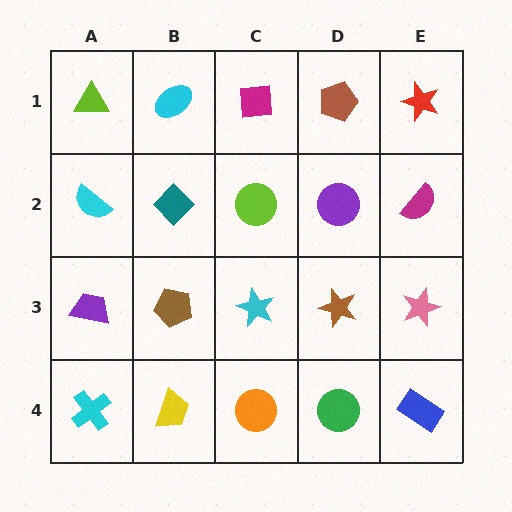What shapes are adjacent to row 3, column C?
A lime circle (row 2, column C), an orange circle (row 4, column C), a brown pentagon (row 3, column B), a brown star (row 3, column D).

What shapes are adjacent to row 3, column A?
A cyan semicircle (row 2, column A), a cyan cross (row 4, column A), a brown pentagon (row 3, column B).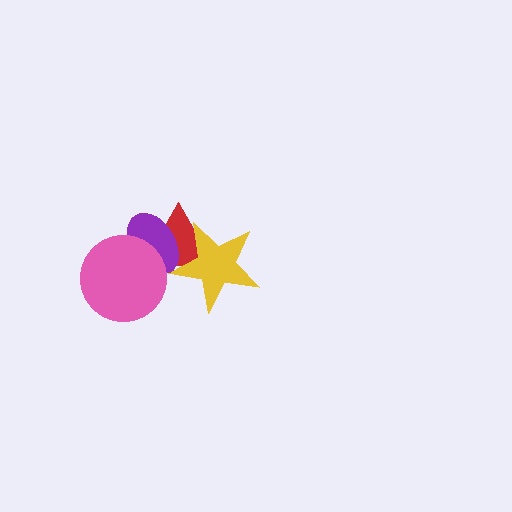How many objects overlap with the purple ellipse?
3 objects overlap with the purple ellipse.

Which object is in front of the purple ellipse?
The pink circle is in front of the purple ellipse.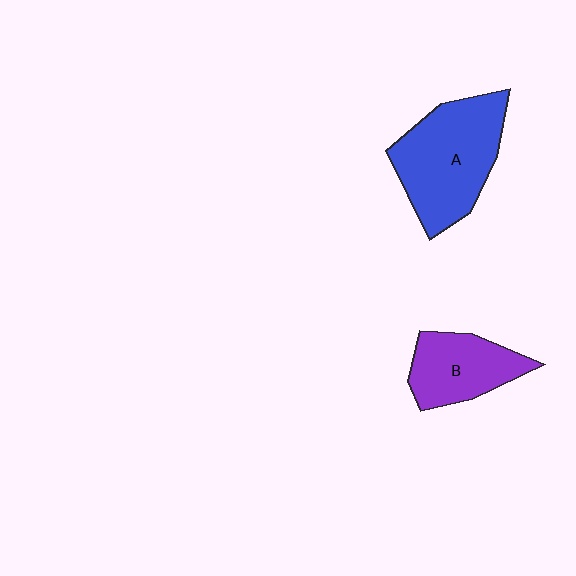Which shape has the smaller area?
Shape B (purple).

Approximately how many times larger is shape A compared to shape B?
Approximately 1.6 times.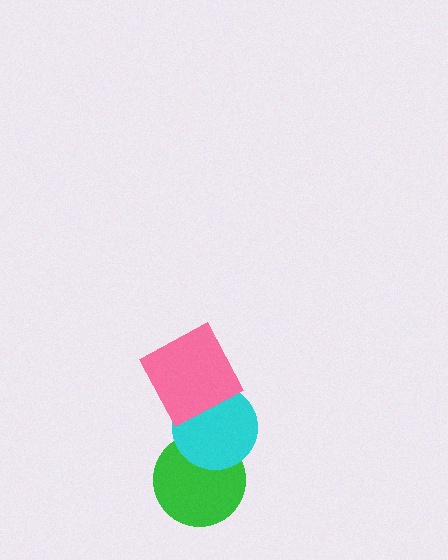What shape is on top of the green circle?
The cyan circle is on top of the green circle.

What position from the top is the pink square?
The pink square is 1st from the top.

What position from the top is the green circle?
The green circle is 3rd from the top.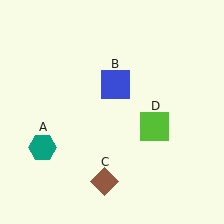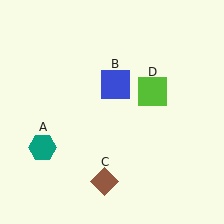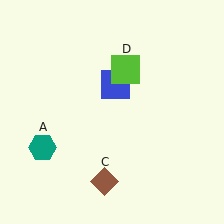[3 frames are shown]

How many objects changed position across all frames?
1 object changed position: lime square (object D).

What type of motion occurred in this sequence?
The lime square (object D) rotated counterclockwise around the center of the scene.